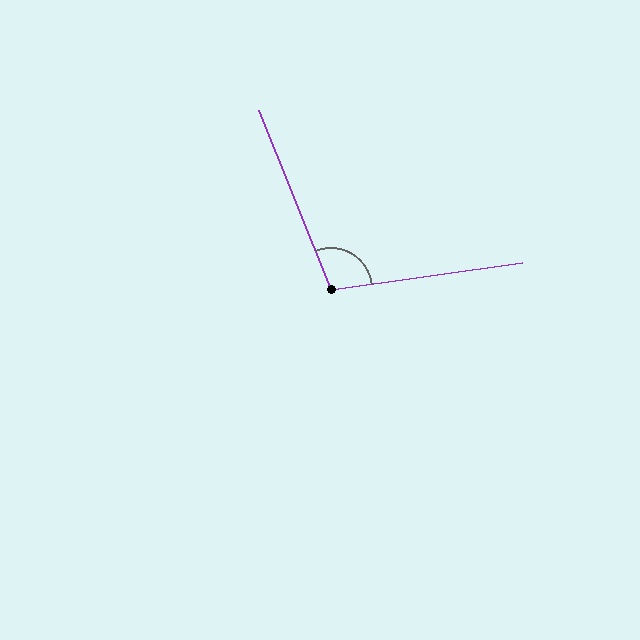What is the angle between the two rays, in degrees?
Approximately 104 degrees.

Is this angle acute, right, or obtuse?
It is obtuse.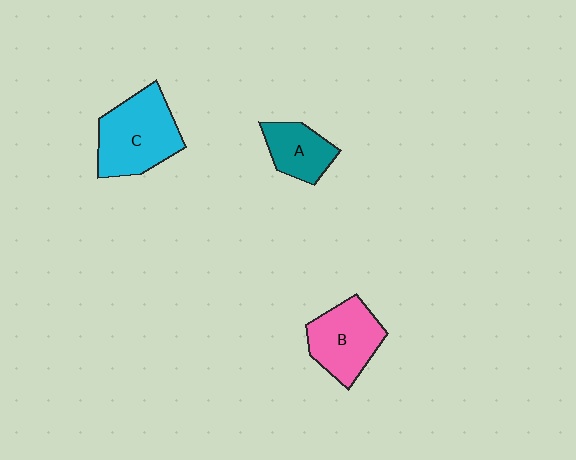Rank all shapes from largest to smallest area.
From largest to smallest: C (cyan), B (pink), A (teal).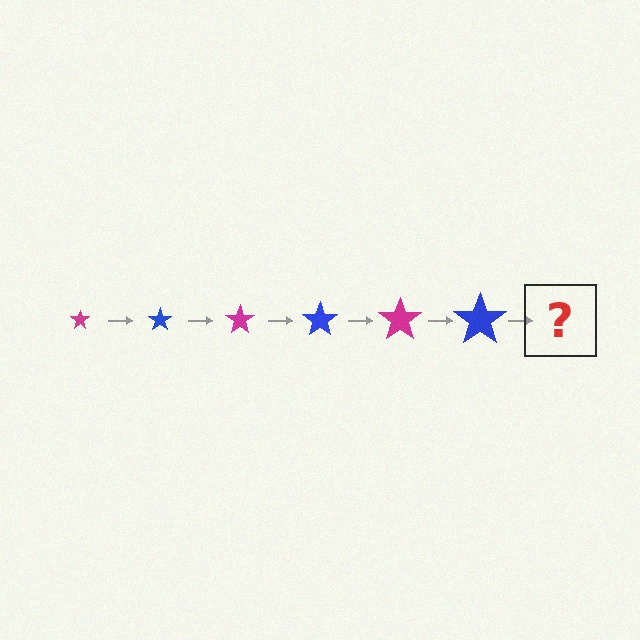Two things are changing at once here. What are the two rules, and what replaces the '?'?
The two rules are that the star grows larger each step and the color cycles through magenta and blue. The '?' should be a magenta star, larger than the previous one.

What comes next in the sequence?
The next element should be a magenta star, larger than the previous one.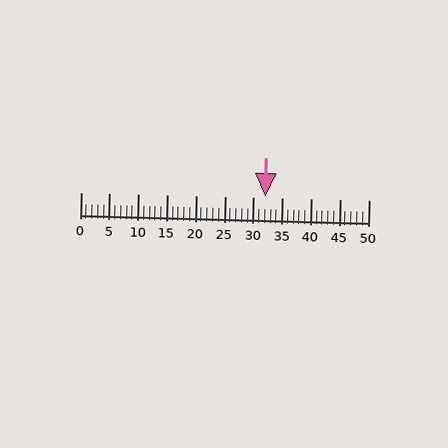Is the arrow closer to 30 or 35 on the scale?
The arrow is closer to 30.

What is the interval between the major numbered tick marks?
The major tick marks are spaced 5 units apart.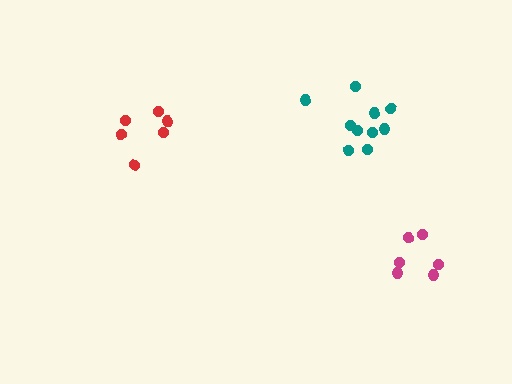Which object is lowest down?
The magenta cluster is bottommost.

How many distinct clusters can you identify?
There are 3 distinct clusters.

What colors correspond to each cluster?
The clusters are colored: teal, red, magenta.